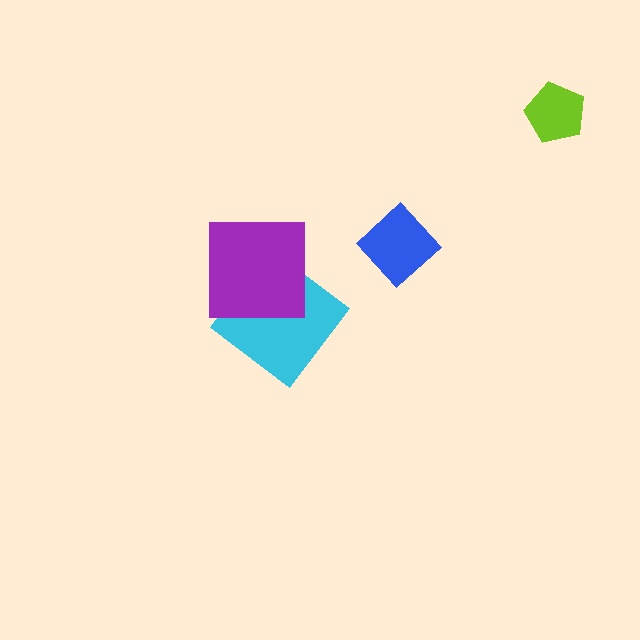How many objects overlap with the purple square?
1 object overlaps with the purple square.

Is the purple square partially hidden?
No, no other shape covers it.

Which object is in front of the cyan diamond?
The purple square is in front of the cyan diamond.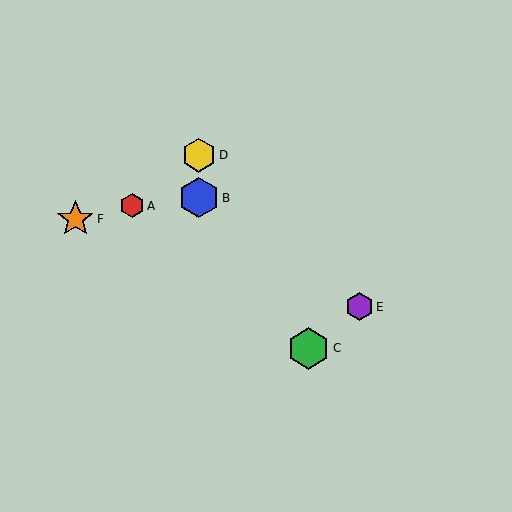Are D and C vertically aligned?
No, D is at x≈199 and C is at x≈309.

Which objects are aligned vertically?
Objects B, D are aligned vertically.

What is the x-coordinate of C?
Object C is at x≈309.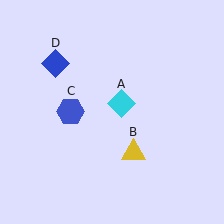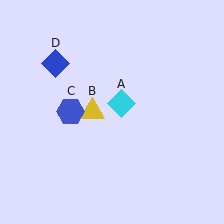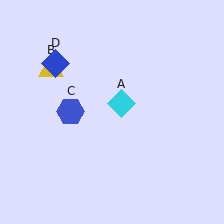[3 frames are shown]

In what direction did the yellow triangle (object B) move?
The yellow triangle (object B) moved up and to the left.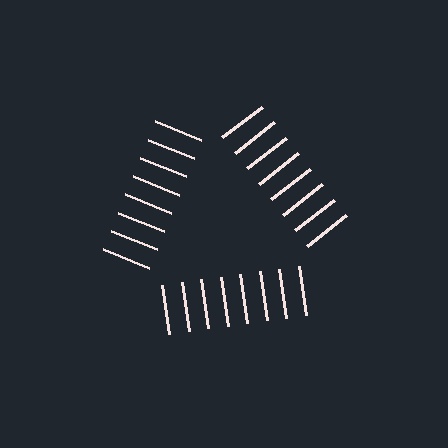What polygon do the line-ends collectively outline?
An illusory triangle — the line segments terminate on its edges but no continuous stroke is drawn.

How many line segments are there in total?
24 — 8 along each of the 3 edges.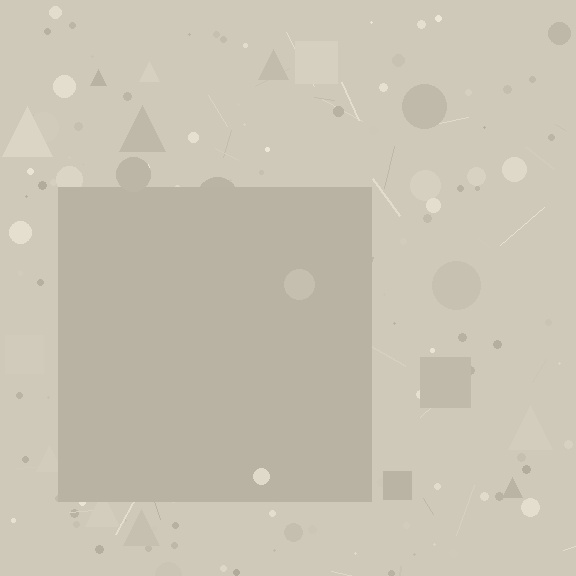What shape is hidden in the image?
A square is hidden in the image.